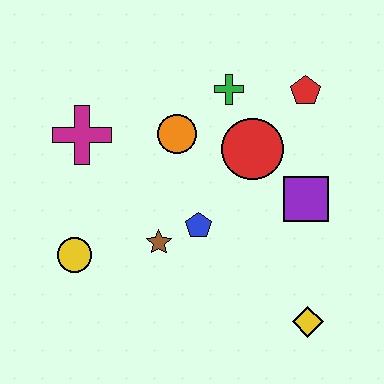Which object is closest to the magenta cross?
The orange circle is closest to the magenta cross.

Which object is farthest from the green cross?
The yellow diamond is farthest from the green cross.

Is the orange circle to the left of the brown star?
No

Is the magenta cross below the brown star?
No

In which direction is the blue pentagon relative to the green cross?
The blue pentagon is below the green cross.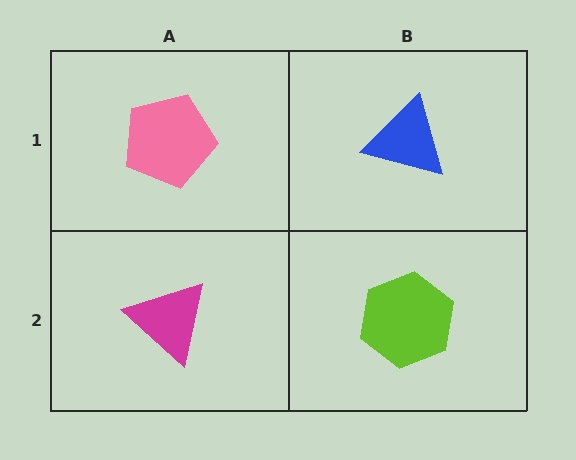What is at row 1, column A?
A pink pentagon.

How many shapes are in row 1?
2 shapes.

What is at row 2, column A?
A magenta triangle.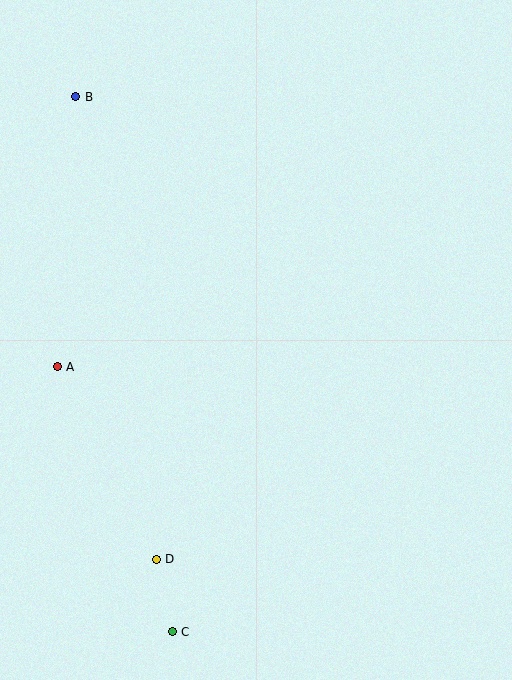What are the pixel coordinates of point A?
Point A is at (57, 367).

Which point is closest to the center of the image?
Point A at (57, 367) is closest to the center.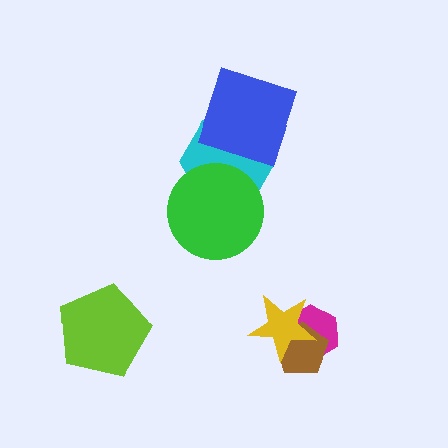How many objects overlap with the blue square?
1 object overlaps with the blue square.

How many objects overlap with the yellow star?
2 objects overlap with the yellow star.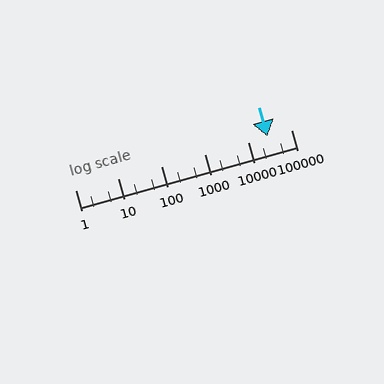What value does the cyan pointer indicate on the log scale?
The pointer indicates approximately 29000.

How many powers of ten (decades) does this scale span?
The scale spans 5 decades, from 1 to 100000.